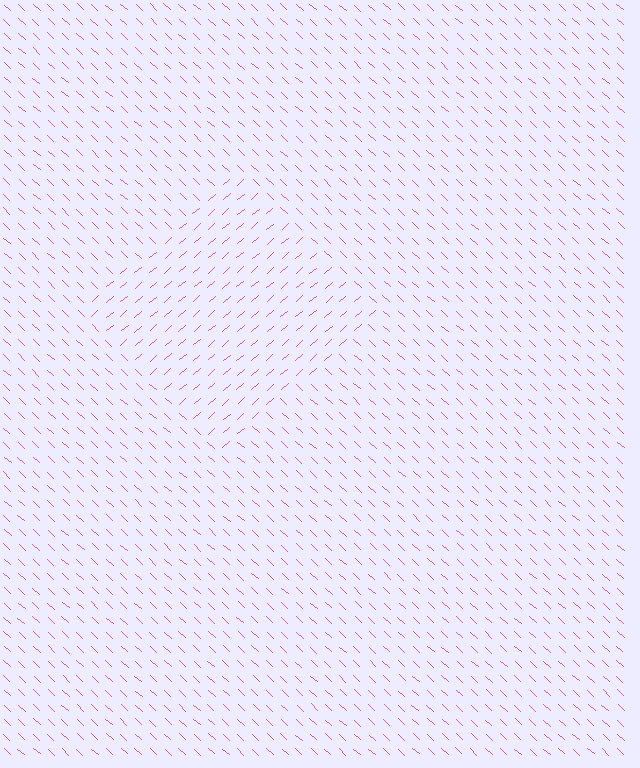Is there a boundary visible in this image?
Yes, there is a texture boundary formed by a change in line orientation.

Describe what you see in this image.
The image is filled with small pink line segments. A diamond region in the image has lines oriented differently from the surrounding lines, creating a visible texture boundary.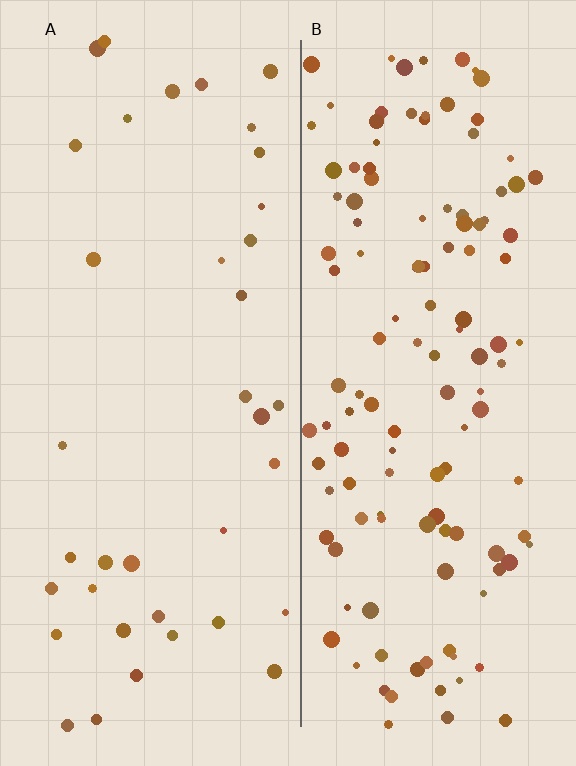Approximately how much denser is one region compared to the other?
Approximately 3.5× — region B over region A.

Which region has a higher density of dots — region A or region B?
B (the right).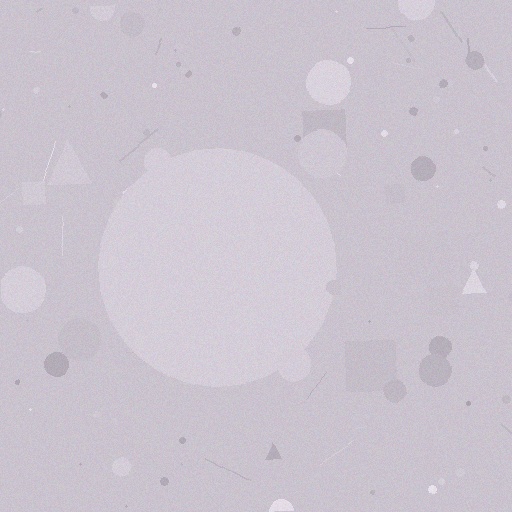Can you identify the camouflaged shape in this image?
The camouflaged shape is a circle.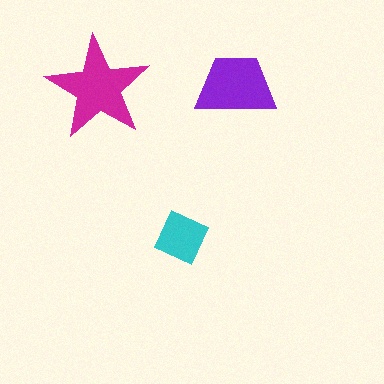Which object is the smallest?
The cyan diamond.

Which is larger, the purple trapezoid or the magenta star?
The magenta star.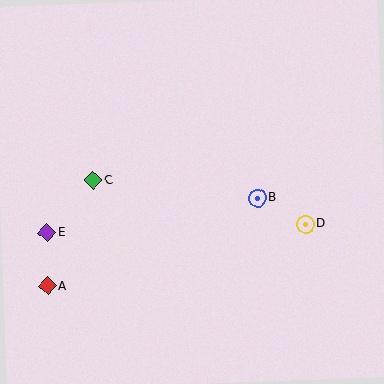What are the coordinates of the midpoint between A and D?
The midpoint between A and D is at (177, 255).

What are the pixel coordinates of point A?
Point A is at (48, 286).